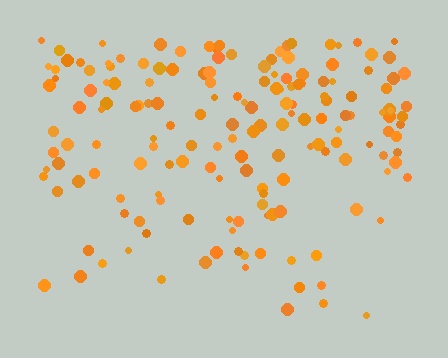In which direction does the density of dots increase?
From bottom to top, with the top side densest.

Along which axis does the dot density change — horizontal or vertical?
Vertical.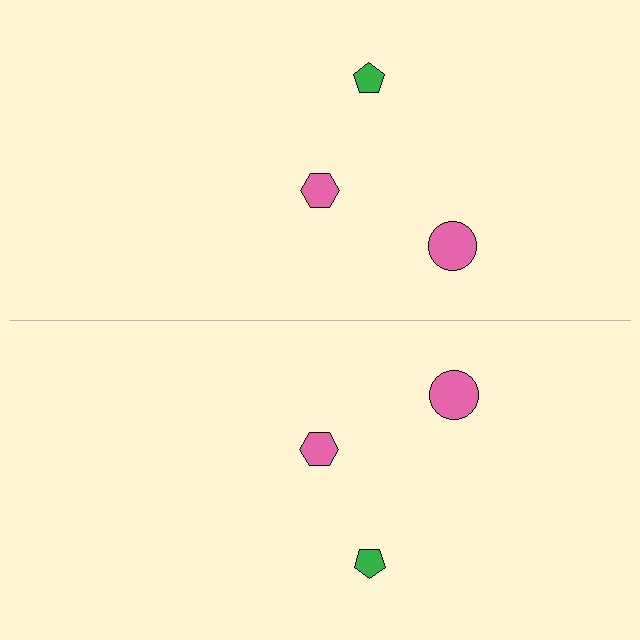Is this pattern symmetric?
Yes, this pattern has bilateral (reflection) symmetry.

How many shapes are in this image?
There are 6 shapes in this image.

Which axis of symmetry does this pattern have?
The pattern has a horizontal axis of symmetry running through the center of the image.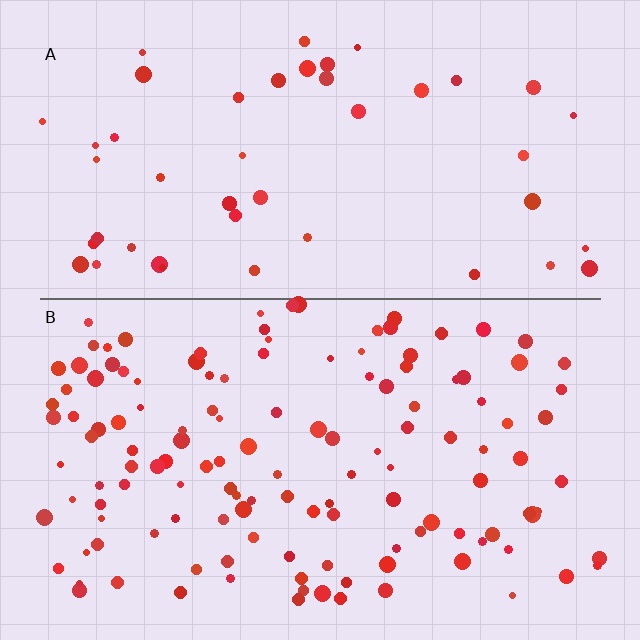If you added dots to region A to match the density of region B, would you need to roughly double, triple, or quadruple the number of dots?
Approximately triple.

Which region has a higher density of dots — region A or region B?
B (the bottom).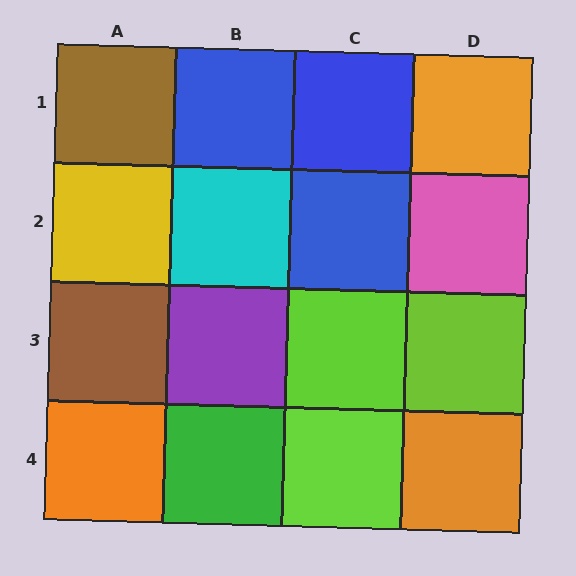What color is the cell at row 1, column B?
Blue.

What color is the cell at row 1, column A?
Brown.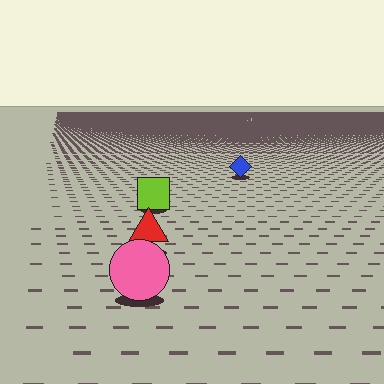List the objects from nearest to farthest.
From nearest to farthest: the pink circle, the red triangle, the lime square, the blue diamond.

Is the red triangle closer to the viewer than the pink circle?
No. The pink circle is closer — you can tell from the texture gradient: the ground texture is coarser near it.